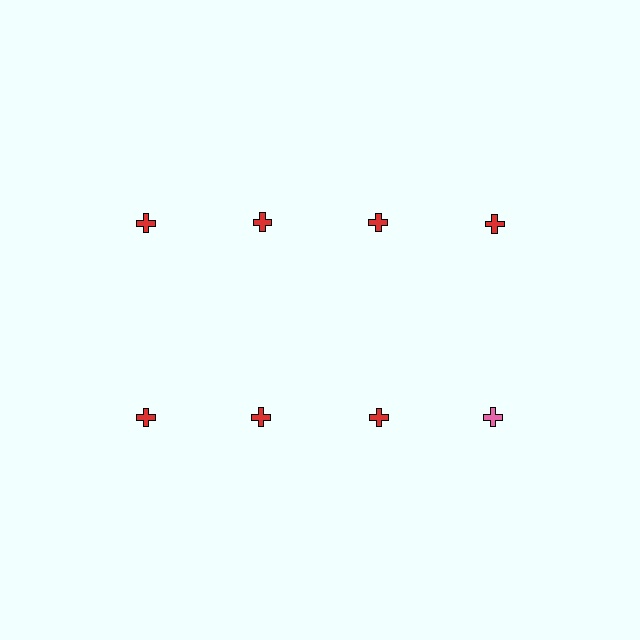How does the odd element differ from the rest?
It has a different color: pink instead of red.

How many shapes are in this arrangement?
There are 8 shapes arranged in a grid pattern.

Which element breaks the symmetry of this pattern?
The pink cross in the second row, second from right column breaks the symmetry. All other shapes are red crosses.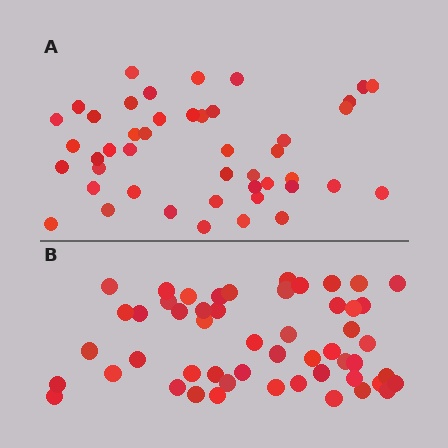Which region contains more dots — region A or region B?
Region B (the bottom region) has more dots.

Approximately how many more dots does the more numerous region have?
Region B has roughly 8 or so more dots than region A.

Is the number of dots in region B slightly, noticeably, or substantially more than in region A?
Region B has only slightly more — the two regions are fairly close. The ratio is roughly 1.2 to 1.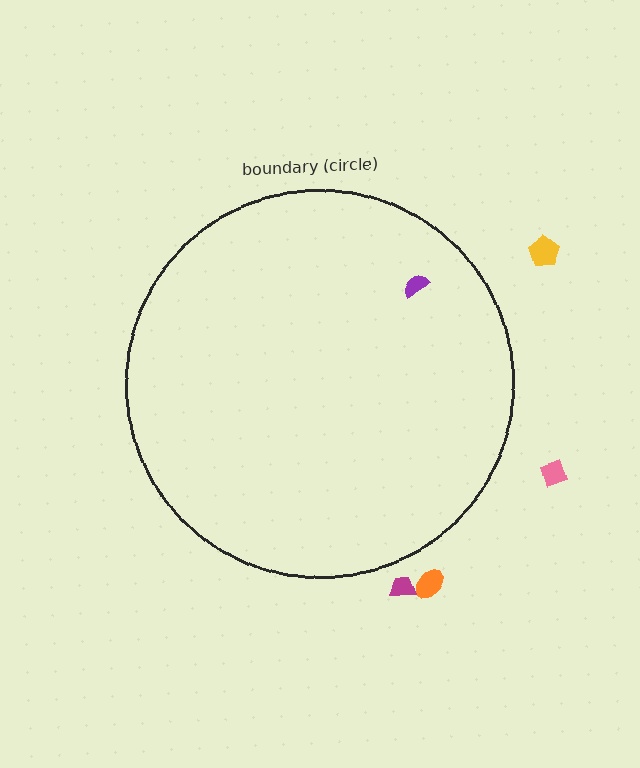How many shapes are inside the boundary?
1 inside, 4 outside.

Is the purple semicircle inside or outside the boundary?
Inside.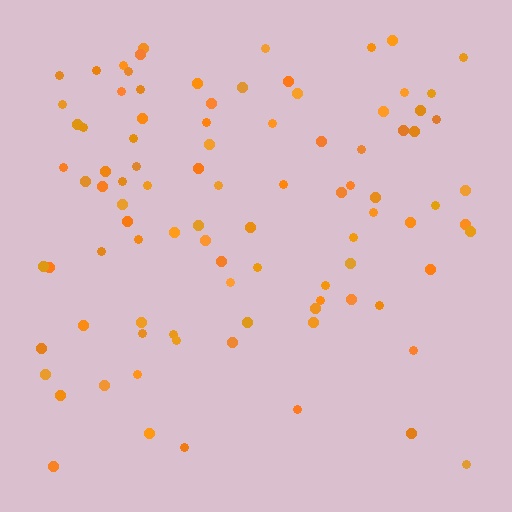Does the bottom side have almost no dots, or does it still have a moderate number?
Still a moderate number, just noticeably fewer than the top.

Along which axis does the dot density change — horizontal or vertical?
Vertical.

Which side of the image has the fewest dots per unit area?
The bottom.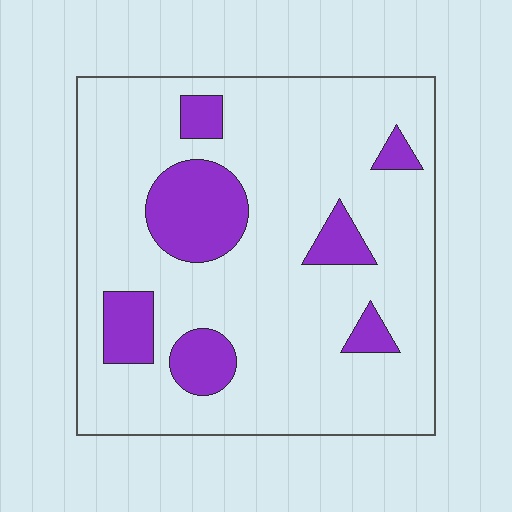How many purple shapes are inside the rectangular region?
7.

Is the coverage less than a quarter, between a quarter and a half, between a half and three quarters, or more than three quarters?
Less than a quarter.